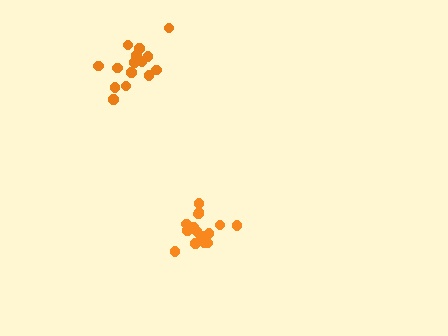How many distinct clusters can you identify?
There are 2 distinct clusters.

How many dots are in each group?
Group 1: 15 dots, Group 2: 15 dots (30 total).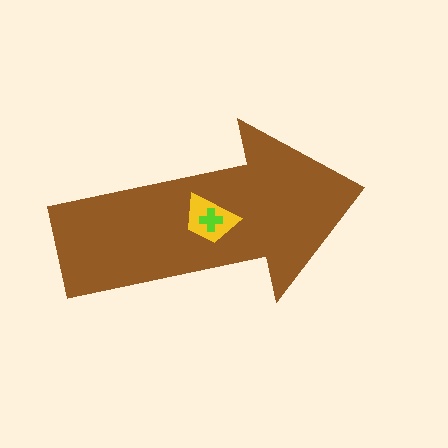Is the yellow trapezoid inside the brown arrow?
Yes.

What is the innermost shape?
The lime cross.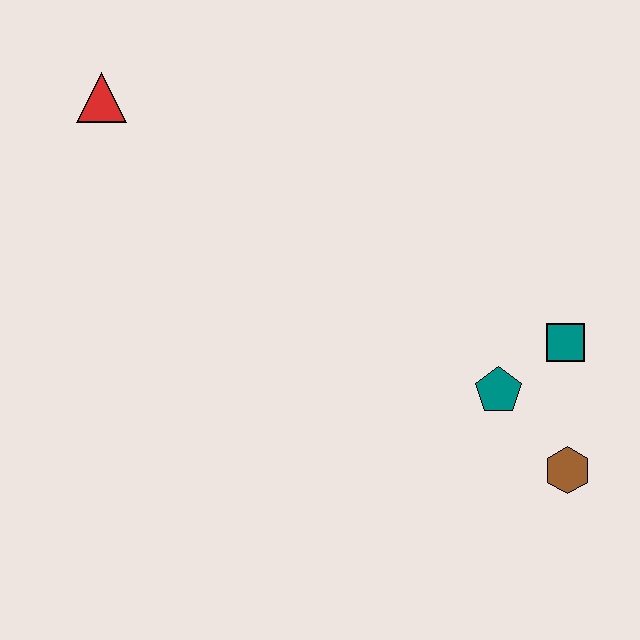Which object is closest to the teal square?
The teal pentagon is closest to the teal square.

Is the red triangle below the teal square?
No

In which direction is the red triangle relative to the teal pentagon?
The red triangle is to the left of the teal pentagon.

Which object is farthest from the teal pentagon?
The red triangle is farthest from the teal pentagon.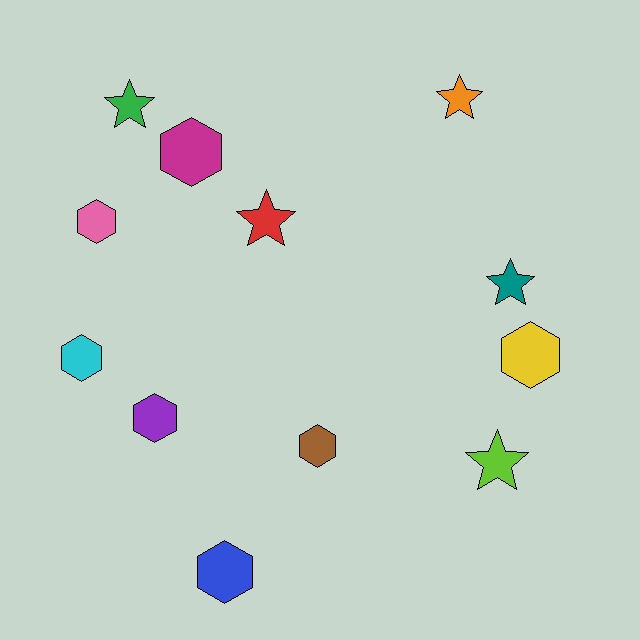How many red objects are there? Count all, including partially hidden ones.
There is 1 red object.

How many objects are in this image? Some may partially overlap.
There are 12 objects.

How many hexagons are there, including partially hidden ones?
There are 7 hexagons.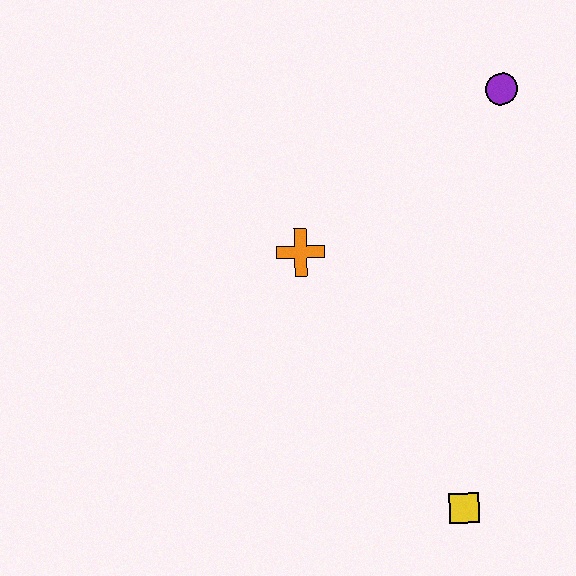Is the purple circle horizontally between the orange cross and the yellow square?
No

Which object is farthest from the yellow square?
The purple circle is farthest from the yellow square.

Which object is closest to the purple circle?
The orange cross is closest to the purple circle.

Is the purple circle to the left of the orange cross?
No